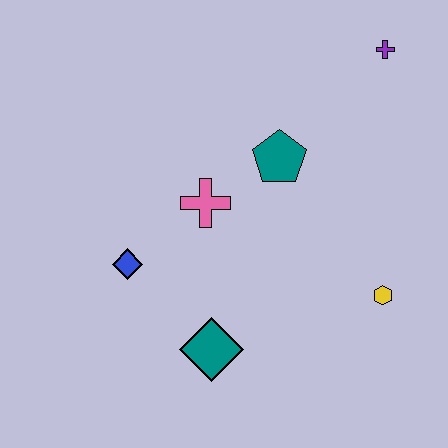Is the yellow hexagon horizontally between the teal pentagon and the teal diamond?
No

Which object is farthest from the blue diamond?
The purple cross is farthest from the blue diamond.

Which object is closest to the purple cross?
The teal pentagon is closest to the purple cross.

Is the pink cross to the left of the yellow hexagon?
Yes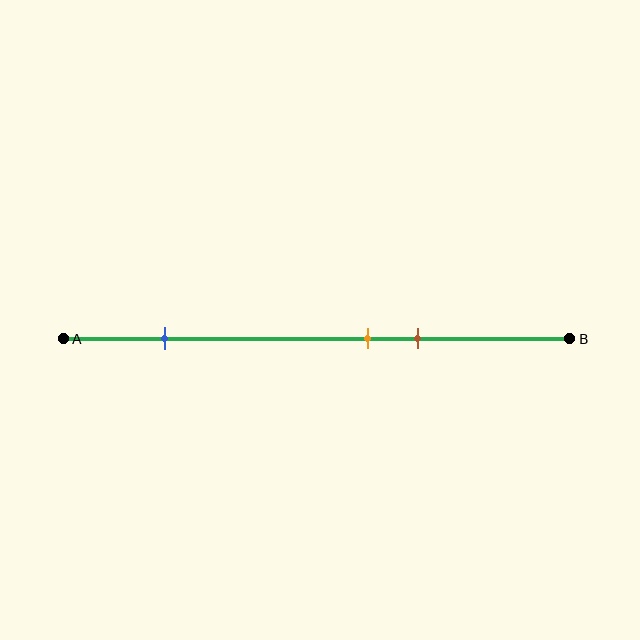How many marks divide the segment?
There are 3 marks dividing the segment.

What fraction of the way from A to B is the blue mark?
The blue mark is approximately 20% (0.2) of the way from A to B.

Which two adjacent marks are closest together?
The orange and brown marks are the closest adjacent pair.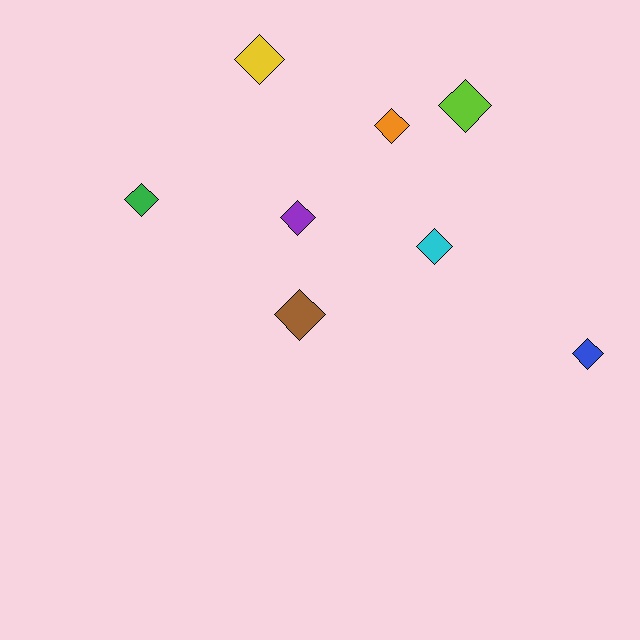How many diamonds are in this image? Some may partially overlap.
There are 8 diamonds.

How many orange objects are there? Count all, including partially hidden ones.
There is 1 orange object.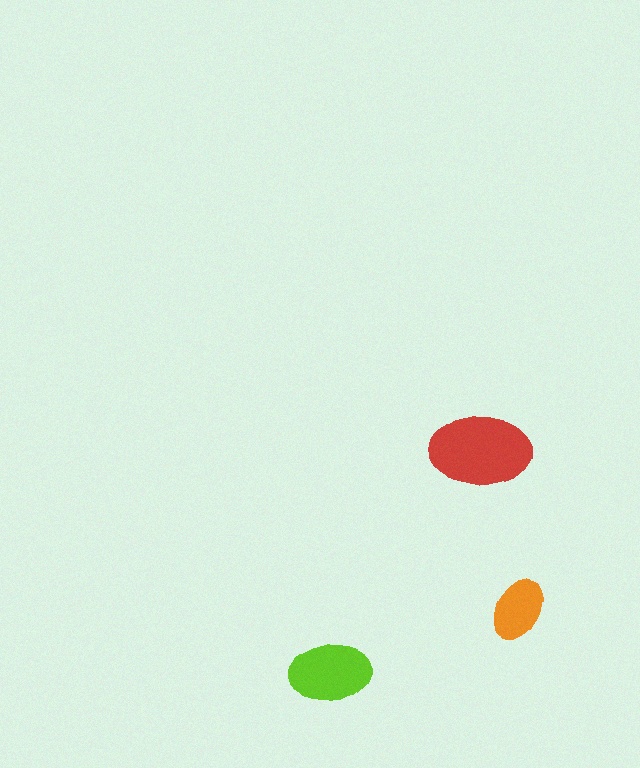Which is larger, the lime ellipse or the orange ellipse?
The lime one.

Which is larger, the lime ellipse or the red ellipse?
The red one.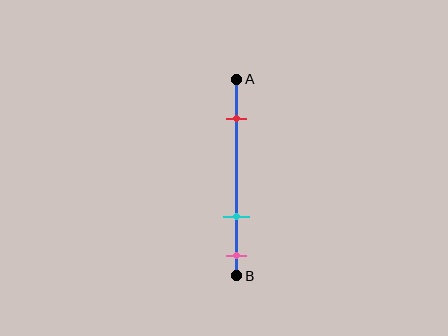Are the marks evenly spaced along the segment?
No, the marks are not evenly spaced.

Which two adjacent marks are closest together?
The cyan and pink marks are the closest adjacent pair.